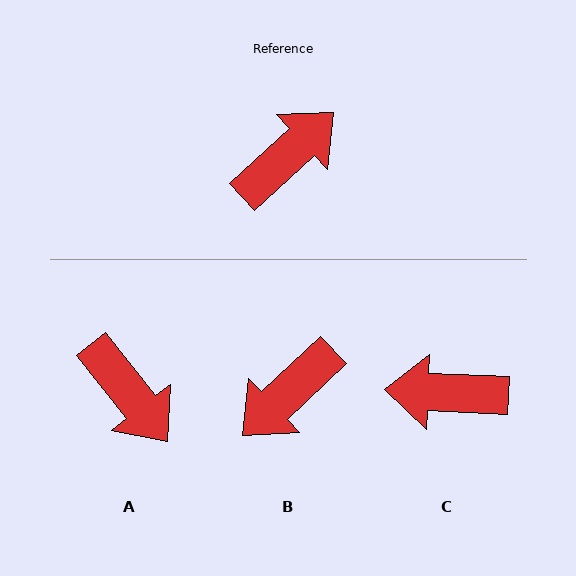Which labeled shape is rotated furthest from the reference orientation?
B, about 179 degrees away.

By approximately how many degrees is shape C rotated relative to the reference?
Approximately 135 degrees counter-clockwise.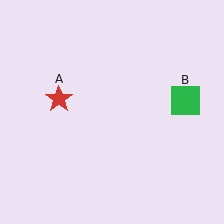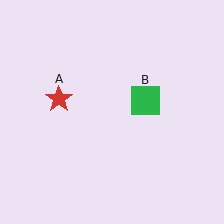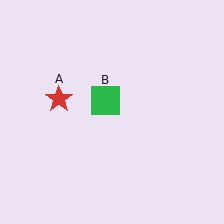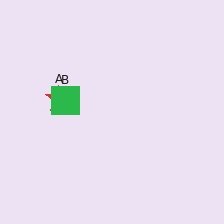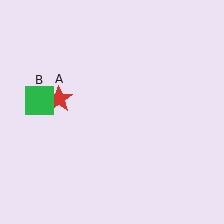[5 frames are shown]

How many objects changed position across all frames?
1 object changed position: green square (object B).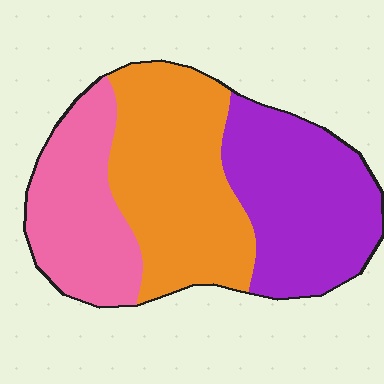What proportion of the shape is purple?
Purple covers about 35% of the shape.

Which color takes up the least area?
Pink, at roughly 25%.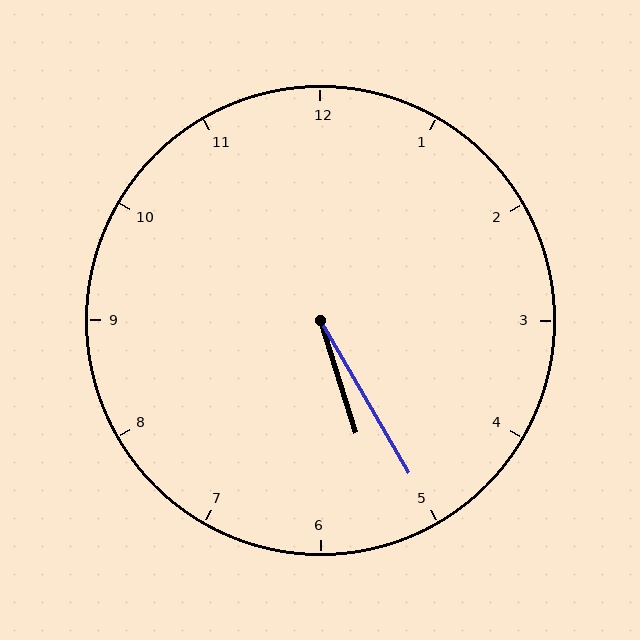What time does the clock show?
5:25.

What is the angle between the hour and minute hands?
Approximately 12 degrees.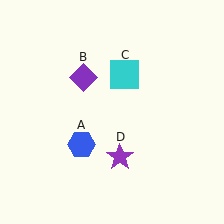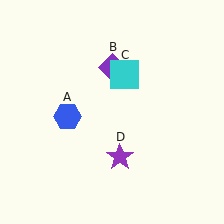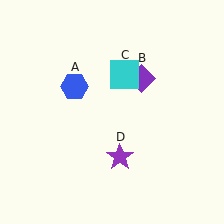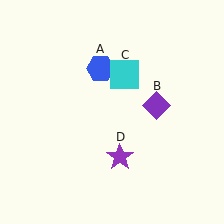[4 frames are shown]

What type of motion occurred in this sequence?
The blue hexagon (object A), purple diamond (object B) rotated clockwise around the center of the scene.